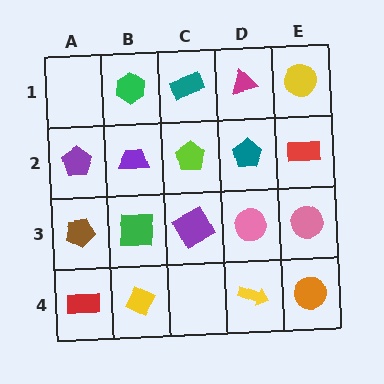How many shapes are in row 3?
5 shapes.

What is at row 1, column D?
A magenta triangle.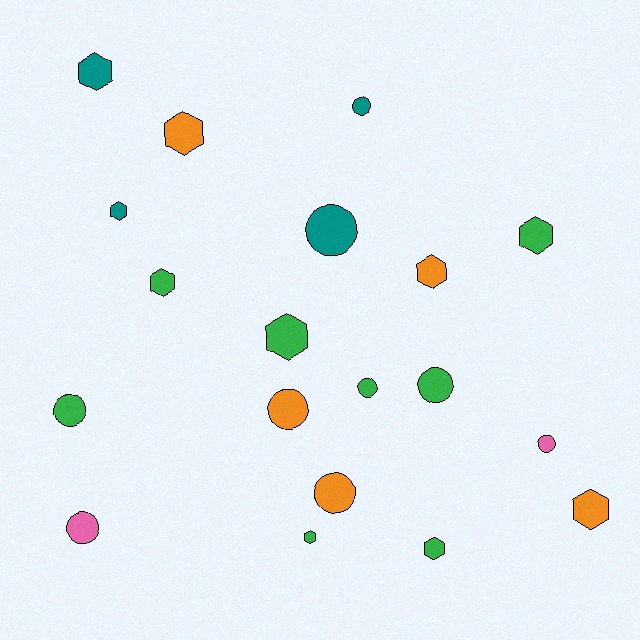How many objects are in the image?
There are 19 objects.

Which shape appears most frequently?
Hexagon, with 10 objects.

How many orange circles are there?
There are 2 orange circles.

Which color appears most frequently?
Green, with 8 objects.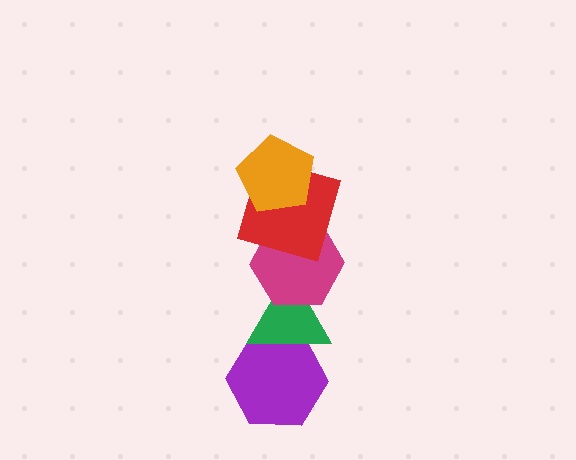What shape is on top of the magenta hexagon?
The red square is on top of the magenta hexagon.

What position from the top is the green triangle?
The green triangle is 4th from the top.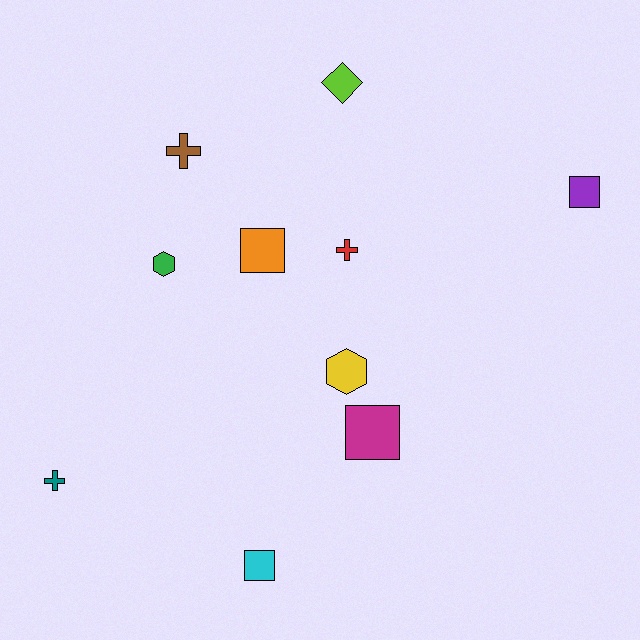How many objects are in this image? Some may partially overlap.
There are 10 objects.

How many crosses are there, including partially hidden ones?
There are 3 crosses.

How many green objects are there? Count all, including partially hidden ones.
There is 1 green object.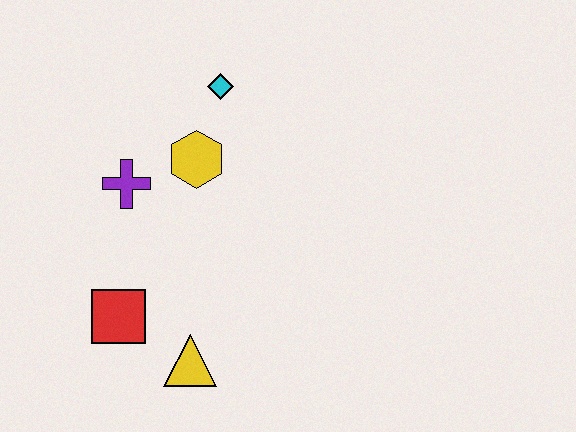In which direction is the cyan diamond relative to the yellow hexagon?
The cyan diamond is above the yellow hexagon.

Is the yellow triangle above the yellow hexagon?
No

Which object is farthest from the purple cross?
The yellow triangle is farthest from the purple cross.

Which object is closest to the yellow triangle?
The red square is closest to the yellow triangle.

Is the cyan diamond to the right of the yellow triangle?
Yes